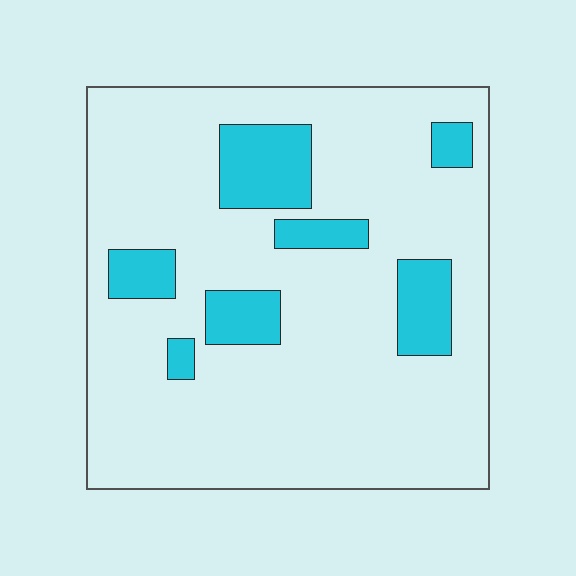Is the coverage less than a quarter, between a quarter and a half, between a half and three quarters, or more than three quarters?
Less than a quarter.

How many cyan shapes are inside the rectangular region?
7.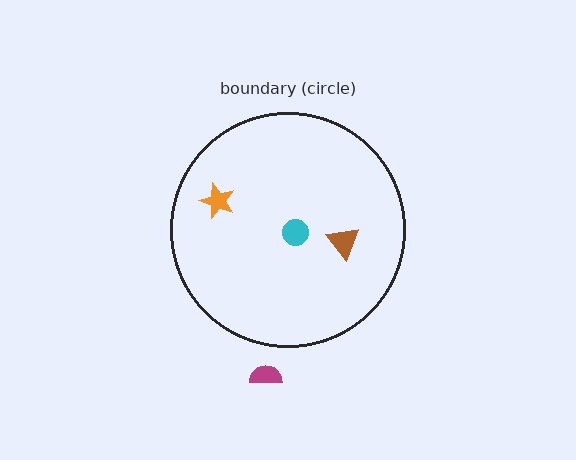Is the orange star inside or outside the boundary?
Inside.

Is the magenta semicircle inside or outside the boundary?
Outside.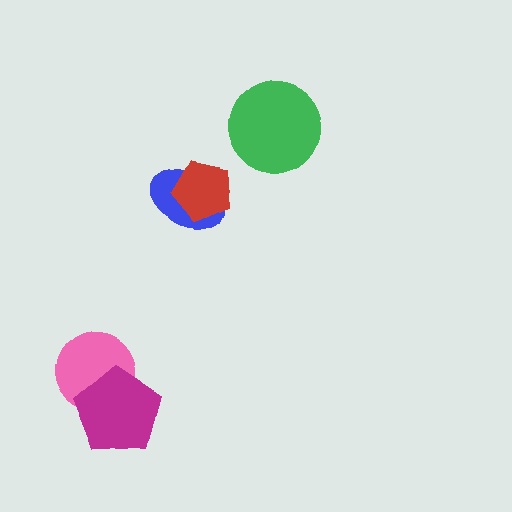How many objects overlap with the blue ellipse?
1 object overlaps with the blue ellipse.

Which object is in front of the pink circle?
The magenta pentagon is in front of the pink circle.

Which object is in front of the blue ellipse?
The red pentagon is in front of the blue ellipse.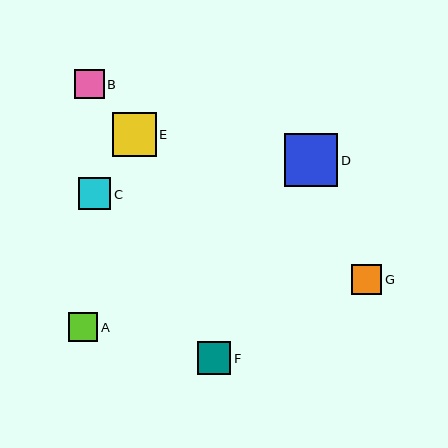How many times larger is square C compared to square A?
Square C is approximately 1.1 times the size of square A.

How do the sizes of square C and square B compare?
Square C and square B are approximately the same size.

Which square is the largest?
Square D is the largest with a size of approximately 53 pixels.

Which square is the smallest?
Square A is the smallest with a size of approximately 29 pixels.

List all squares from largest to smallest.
From largest to smallest: D, E, F, C, G, B, A.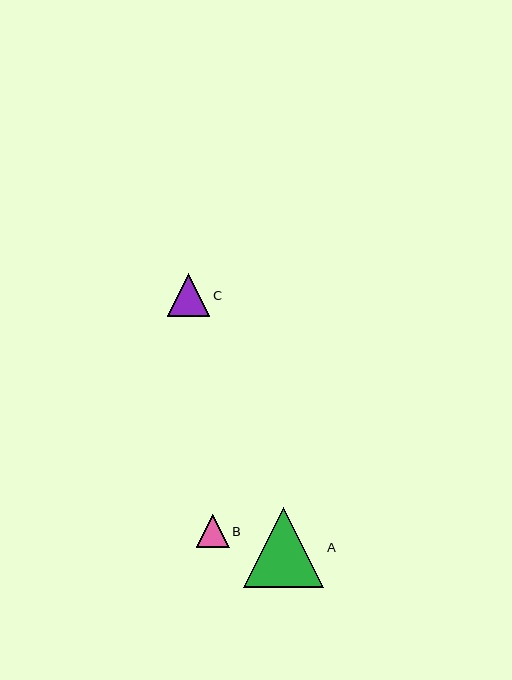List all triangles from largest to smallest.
From largest to smallest: A, C, B.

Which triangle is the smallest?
Triangle B is the smallest with a size of approximately 33 pixels.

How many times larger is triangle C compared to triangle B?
Triangle C is approximately 1.3 times the size of triangle B.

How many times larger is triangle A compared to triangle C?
Triangle A is approximately 1.9 times the size of triangle C.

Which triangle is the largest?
Triangle A is the largest with a size of approximately 80 pixels.